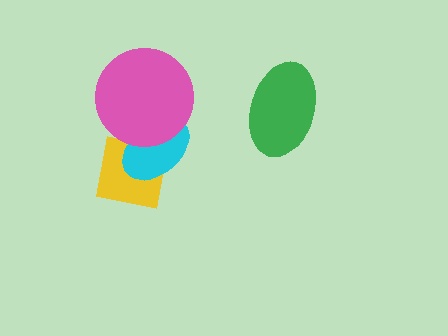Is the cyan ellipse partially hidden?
Yes, it is partially covered by another shape.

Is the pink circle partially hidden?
No, no other shape covers it.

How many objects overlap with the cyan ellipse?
2 objects overlap with the cyan ellipse.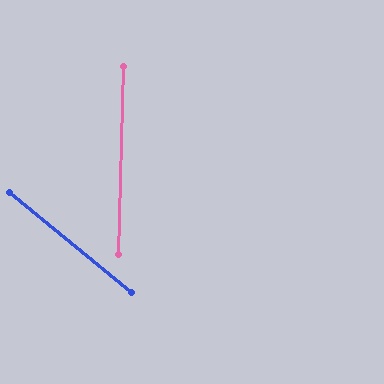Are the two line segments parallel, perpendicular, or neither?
Neither parallel nor perpendicular — they differ by about 52°.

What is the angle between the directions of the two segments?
Approximately 52 degrees.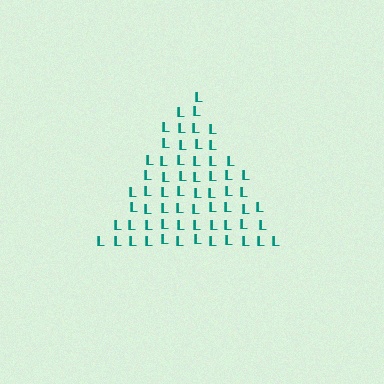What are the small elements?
The small elements are letter L's.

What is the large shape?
The large shape is a triangle.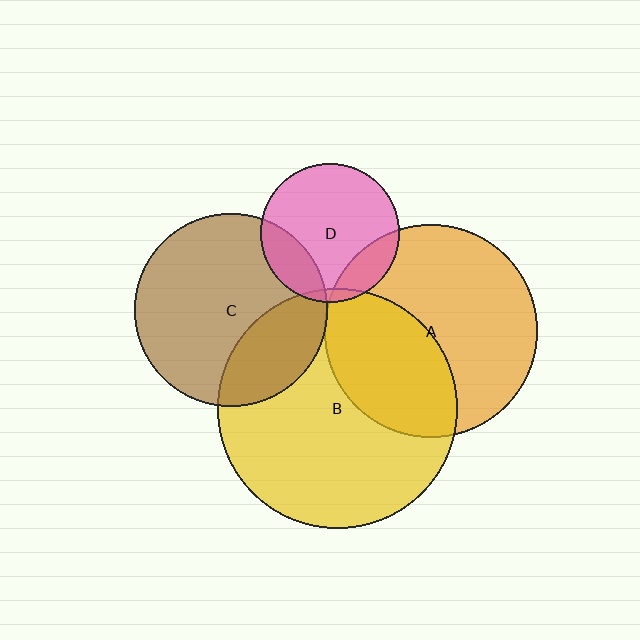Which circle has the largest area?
Circle B (yellow).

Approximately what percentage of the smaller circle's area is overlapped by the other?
Approximately 5%.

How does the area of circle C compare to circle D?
Approximately 1.9 times.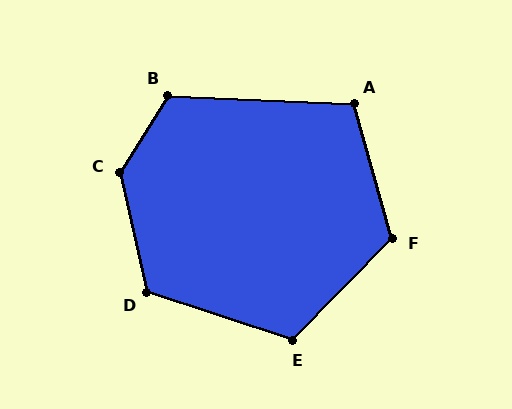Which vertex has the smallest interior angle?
A, at approximately 108 degrees.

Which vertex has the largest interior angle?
C, at approximately 135 degrees.